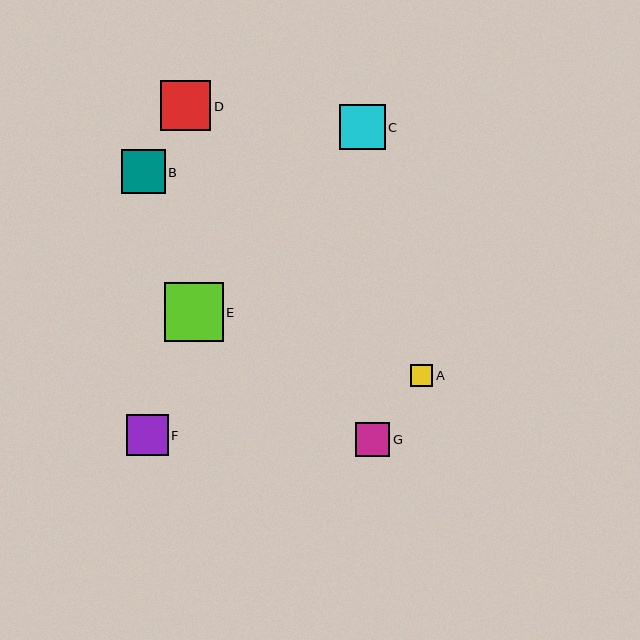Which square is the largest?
Square E is the largest with a size of approximately 59 pixels.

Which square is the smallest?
Square A is the smallest with a size of approximately 22 pixels.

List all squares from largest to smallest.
From largest to smallest: E, D, C, B, F, G, A.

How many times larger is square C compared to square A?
Square C is approximately 2.0 times the size of square A.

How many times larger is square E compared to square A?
Square E is approximately 2.6 times the size of square A.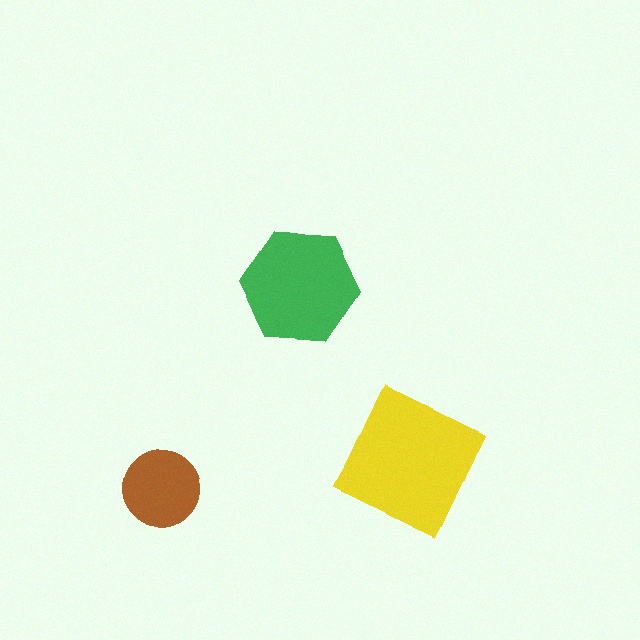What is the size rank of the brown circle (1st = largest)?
3rd.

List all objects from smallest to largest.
The brown circle, the green hexagon, the yellow square.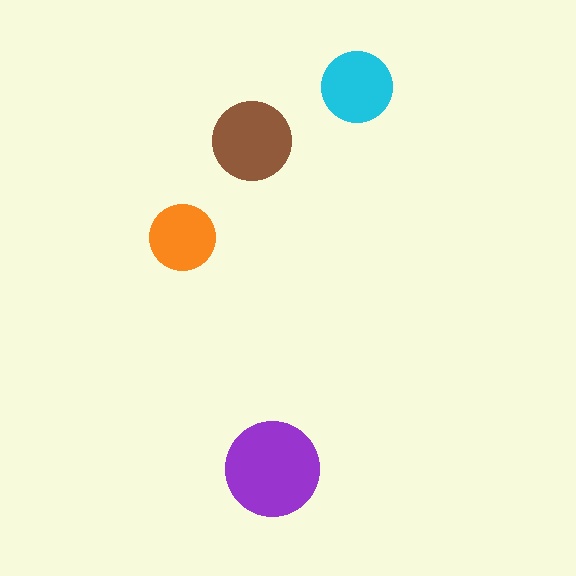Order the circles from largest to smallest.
the purple one, the brown one, the cyan one, the orange one.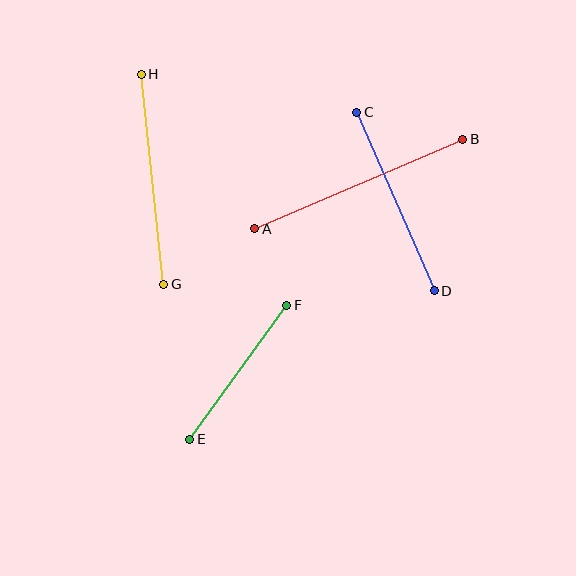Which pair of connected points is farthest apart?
Points A and B are farthest apart.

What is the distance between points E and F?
The distance is approximately 165 pixels.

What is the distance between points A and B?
The distance is approximately 227 pixels.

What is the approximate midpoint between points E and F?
The midpoint is at approximately (238, 372) pixels.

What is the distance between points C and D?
The distance is approximately 195 pixels.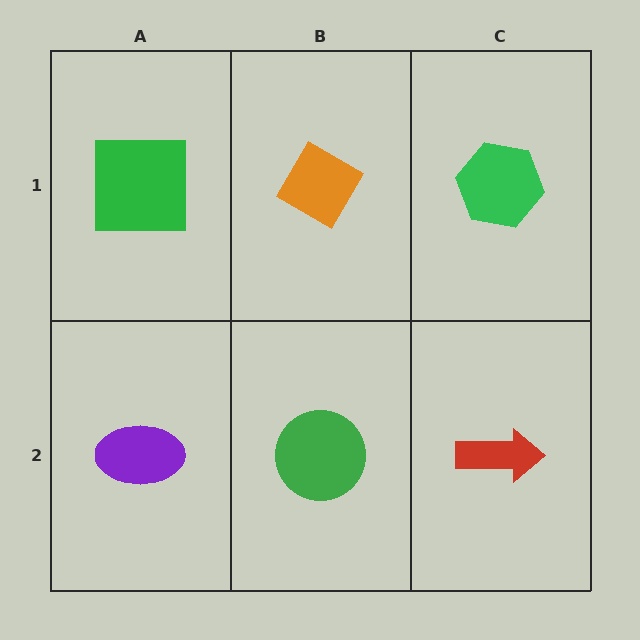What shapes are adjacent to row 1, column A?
A purple ellipse (row 2, column A), an orange diamond (row 1, column B).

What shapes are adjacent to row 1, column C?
A red arrow (row 2, column C), an orange diamond (row 1, column B).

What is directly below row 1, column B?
A green circle.